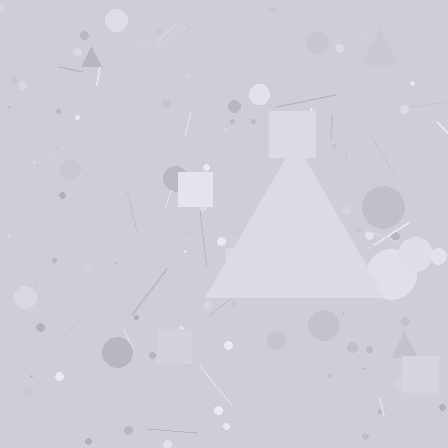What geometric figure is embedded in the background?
A triangle is embedded in the background.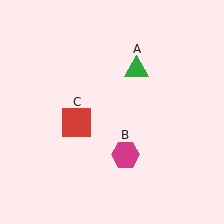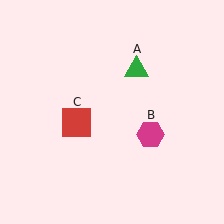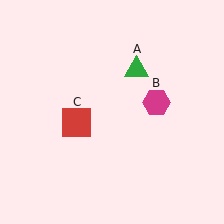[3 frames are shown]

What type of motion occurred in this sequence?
The magenta hexagon (object B) rotated counterclockwise around the center of the scene.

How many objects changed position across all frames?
1 object changed position: magenta hexagon (object B).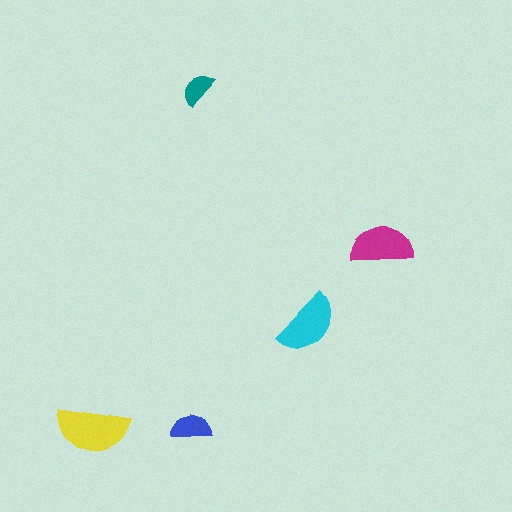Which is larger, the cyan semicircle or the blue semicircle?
The cyan one.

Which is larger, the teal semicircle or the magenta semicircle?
The magenta one.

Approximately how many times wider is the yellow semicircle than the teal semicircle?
About 2 times wider.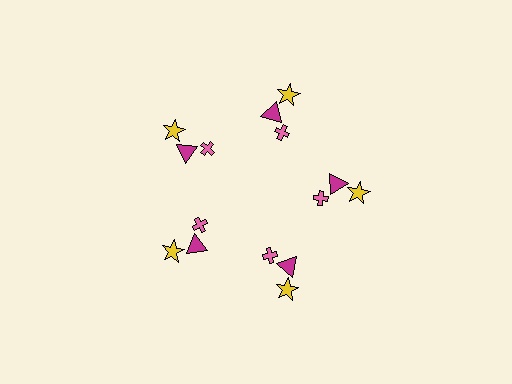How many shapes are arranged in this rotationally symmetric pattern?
There are 15 shapes, arranged in 5 groups of 3.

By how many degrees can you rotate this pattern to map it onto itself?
The pattern maps onto itself every 72 degrees of rotation.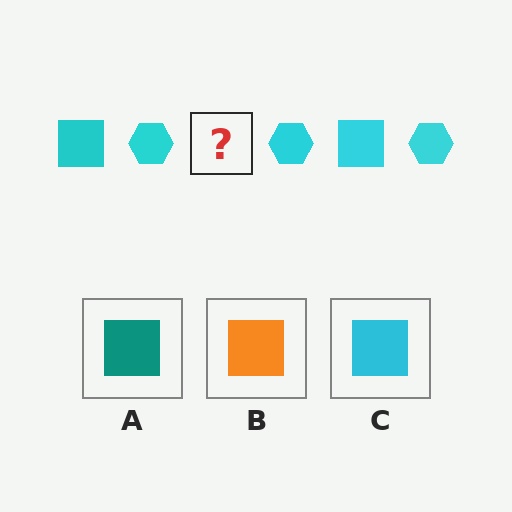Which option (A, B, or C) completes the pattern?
C.